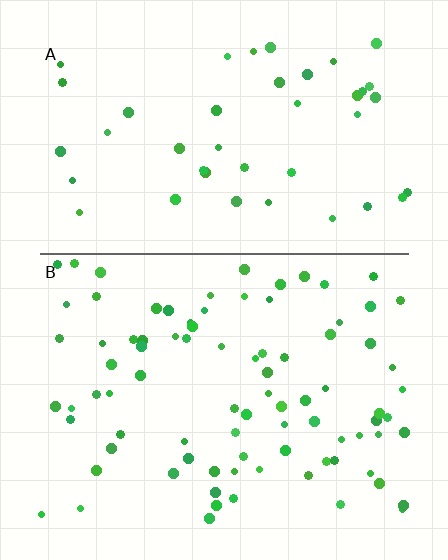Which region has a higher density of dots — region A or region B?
B (the bottom).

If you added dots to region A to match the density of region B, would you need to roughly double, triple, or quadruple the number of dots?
Approximately double.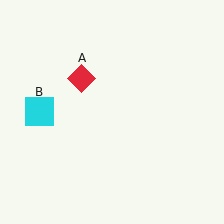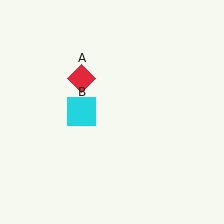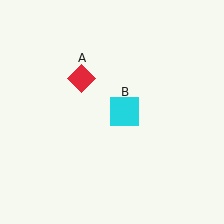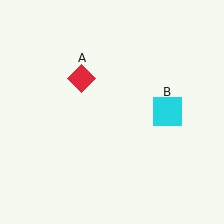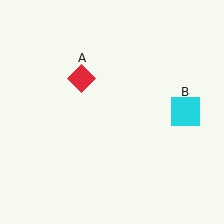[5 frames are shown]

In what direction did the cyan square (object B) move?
The cyan square (object B) moved right.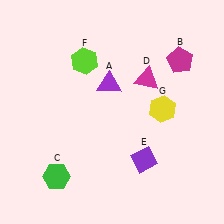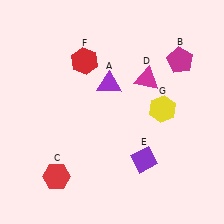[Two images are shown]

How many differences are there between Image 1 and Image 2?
There are 2 differences between the two images.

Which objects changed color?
C changed from green to red. F changed from lime to red.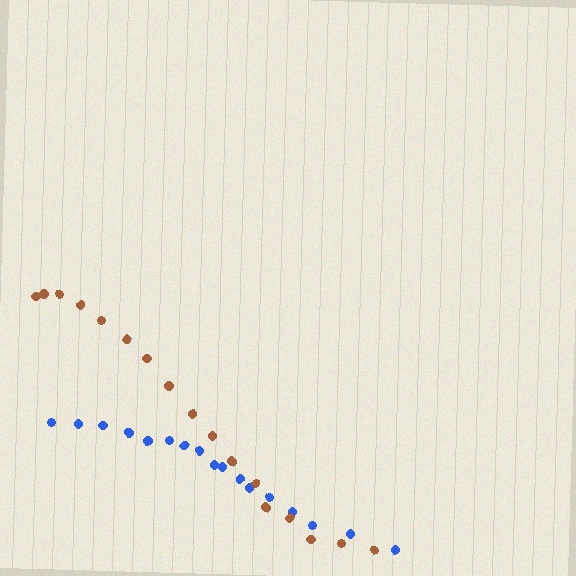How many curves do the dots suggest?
There are 2 distinct paths.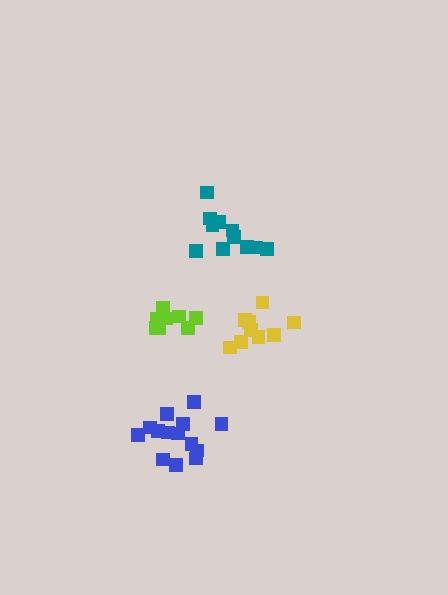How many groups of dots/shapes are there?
There are 4 groups.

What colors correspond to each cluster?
The clusters are colored: blue, teal, yellow, lime.